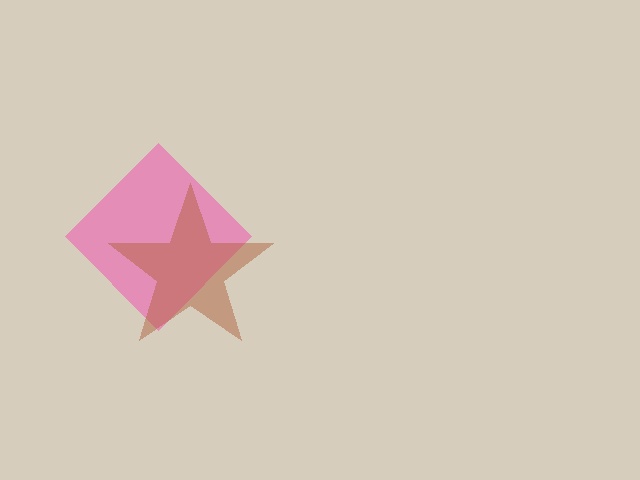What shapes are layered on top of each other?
The layered shapes are: a pink diamond, a brown star.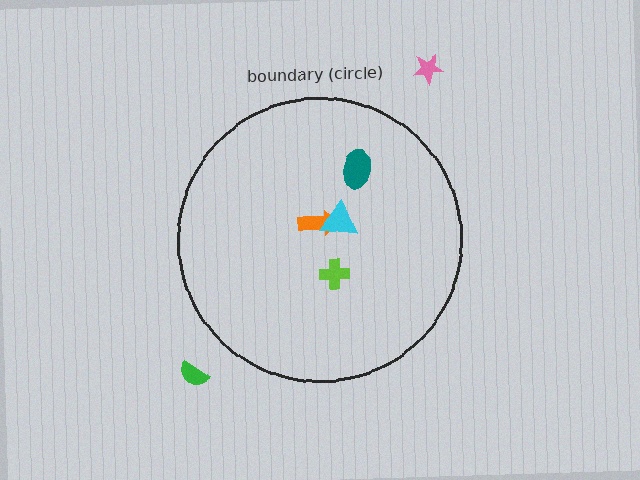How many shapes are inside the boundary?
4 inside, 2 outside.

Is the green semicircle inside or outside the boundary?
Outside.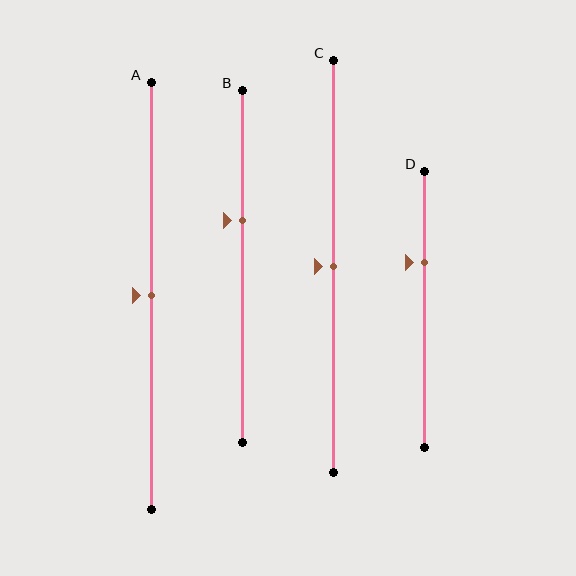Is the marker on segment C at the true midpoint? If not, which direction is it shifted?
Yes, the marker on segment C is at the true midpoint.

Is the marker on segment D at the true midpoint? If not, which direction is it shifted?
No, the marker on segment D is shifted upward by about 17% of the segment length.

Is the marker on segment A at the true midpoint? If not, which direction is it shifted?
Yes, the marker on segment A is at the true midpoint.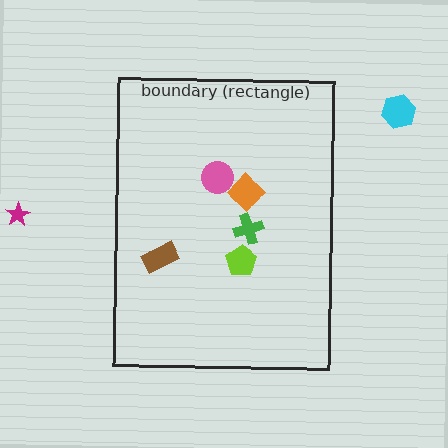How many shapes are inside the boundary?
5 inside, 2 outside.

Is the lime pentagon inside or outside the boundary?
Inside.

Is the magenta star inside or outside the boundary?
Outside.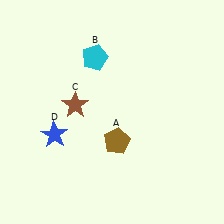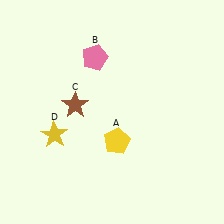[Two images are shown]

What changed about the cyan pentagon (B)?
In Image 1, B is cyan. In Image 2, it changed to pink.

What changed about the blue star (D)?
In Image 1, D is blue. In Image 2, it changed to yellow.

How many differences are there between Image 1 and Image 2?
There are 3 differences between the two images.